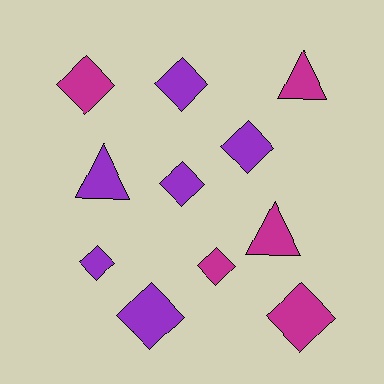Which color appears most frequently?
Purple, with 6 objects.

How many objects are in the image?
There are 11 objects.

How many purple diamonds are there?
There are 5 purple diamonds.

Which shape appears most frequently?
Diamond, with 8 objects.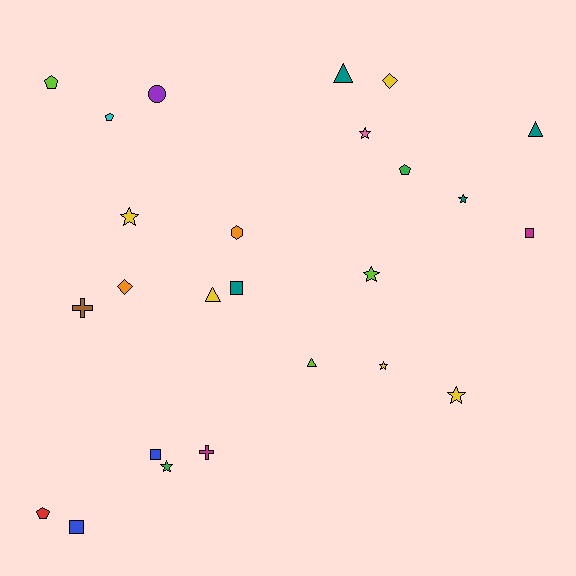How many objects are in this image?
There are 25 objects.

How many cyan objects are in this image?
There is 1 cyan object.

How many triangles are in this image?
There are 4 triangles.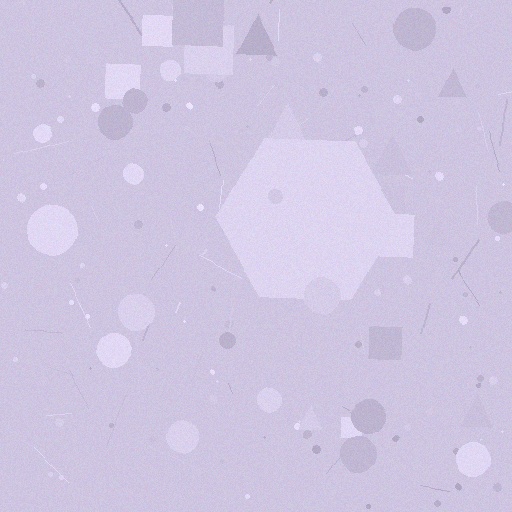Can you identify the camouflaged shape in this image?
The camouflaged shape is a hexagon.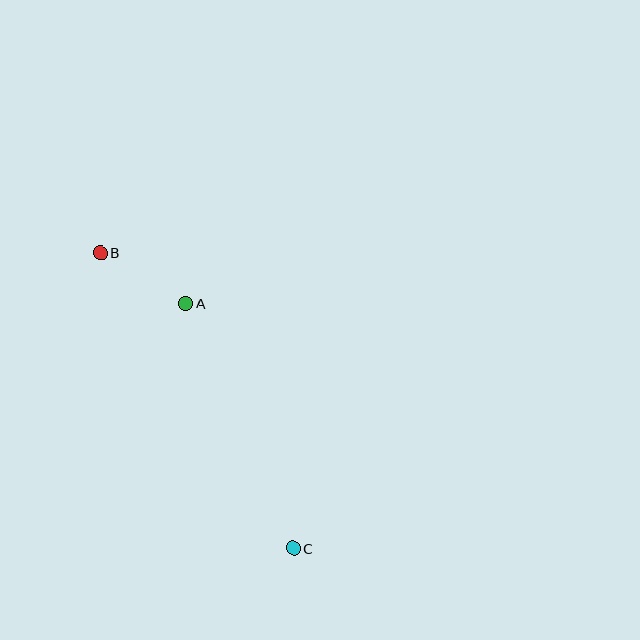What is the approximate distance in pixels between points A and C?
The distance between A and C is approximately 267 pixels.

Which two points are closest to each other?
Points A and B are closest to each other.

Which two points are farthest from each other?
Points B and C are farthest from each other.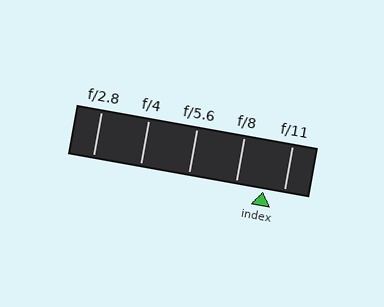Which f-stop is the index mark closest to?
The index mark is closest to f/11.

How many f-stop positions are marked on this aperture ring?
There are 5 f-stop positions marked.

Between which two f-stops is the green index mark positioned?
The index mark is between f/8 and f/11.